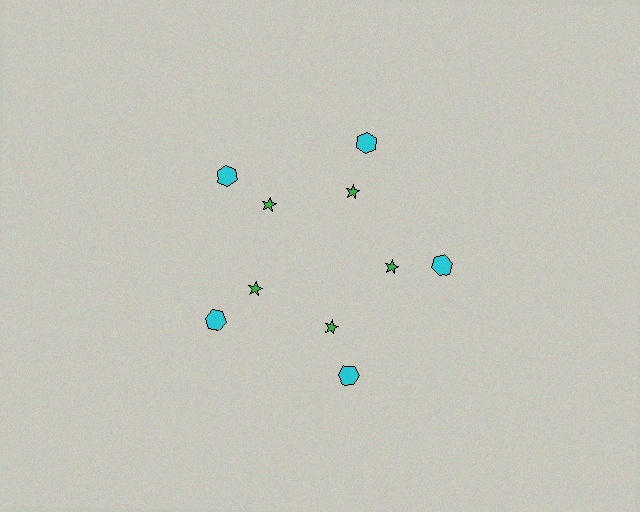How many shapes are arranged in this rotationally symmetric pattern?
There are 10 shapes, arranged in 5 groups of 2.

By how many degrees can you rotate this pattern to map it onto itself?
The pattern maps onto itself every 72 degrees of rotation.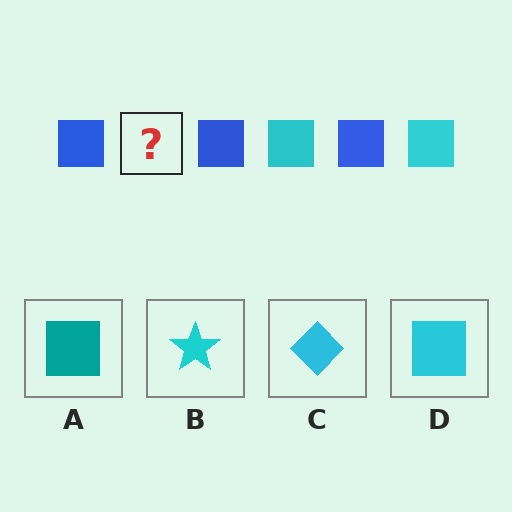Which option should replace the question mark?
Option D.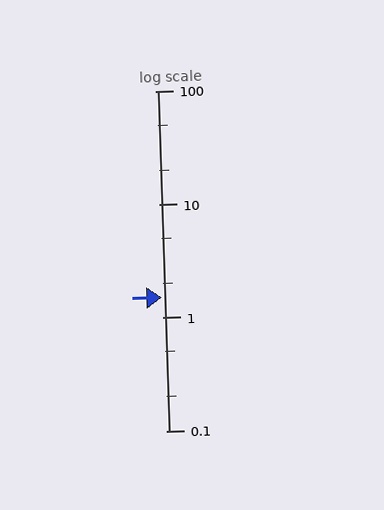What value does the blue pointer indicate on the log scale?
The pointer indicates approximately 1.5.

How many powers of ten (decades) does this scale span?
The scale spans 3 decades, from 0.1 to 100.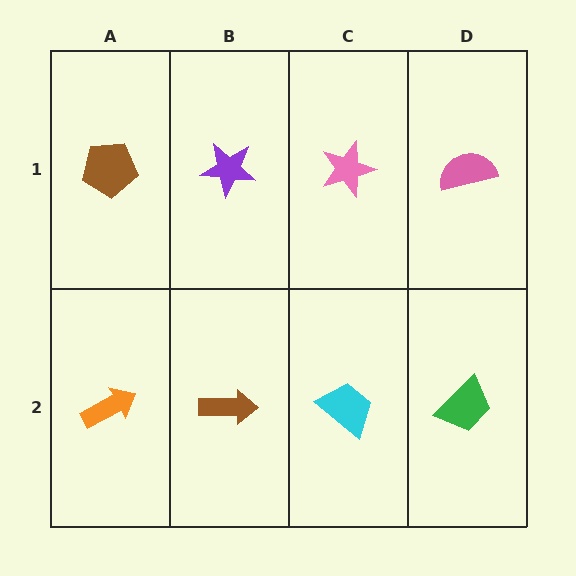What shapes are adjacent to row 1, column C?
A cyan trapezoid (row 2, column C), a purple star (row 1, column B), a pink semicircle (row 1, column D).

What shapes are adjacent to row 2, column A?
A brown pentagon (row 1, column A), a brown arrow (row 2, column B).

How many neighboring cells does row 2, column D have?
2.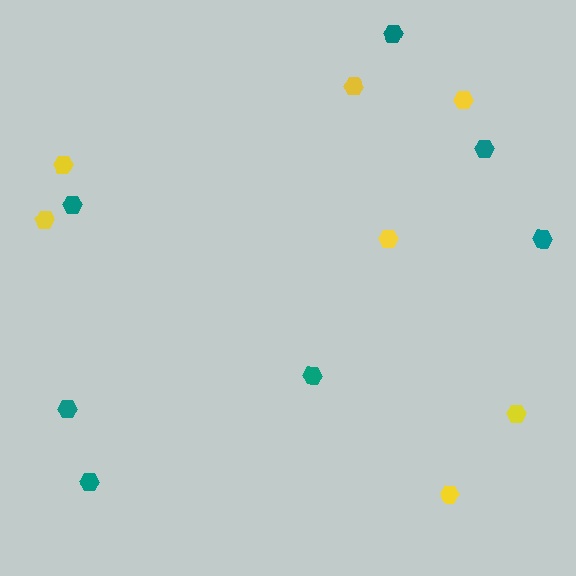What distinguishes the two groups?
There are 2 groups: one group of teal hexagons (7) and one group of yellow hexagons (7).